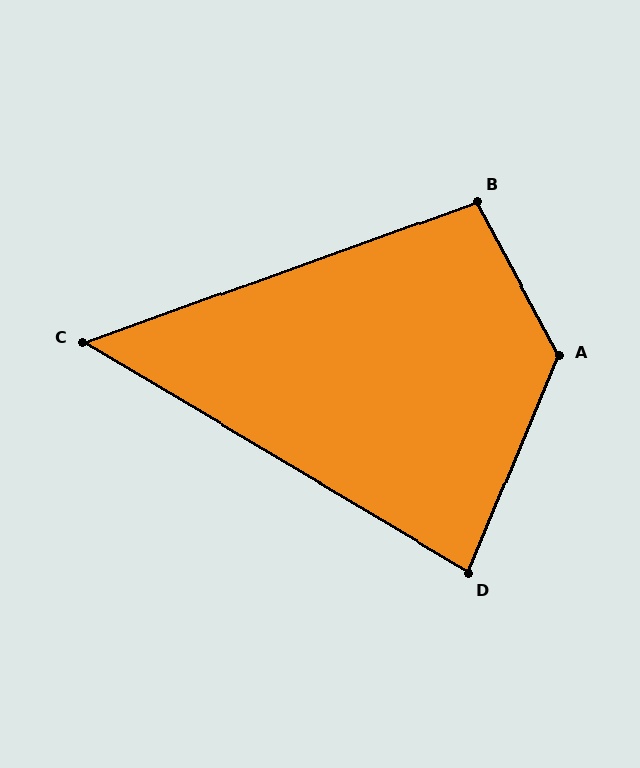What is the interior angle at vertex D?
Approximately 82 degrees (acute).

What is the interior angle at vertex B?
Approximately 98 degrees (obtuse).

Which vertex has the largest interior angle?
A, at approximately 129 degrees.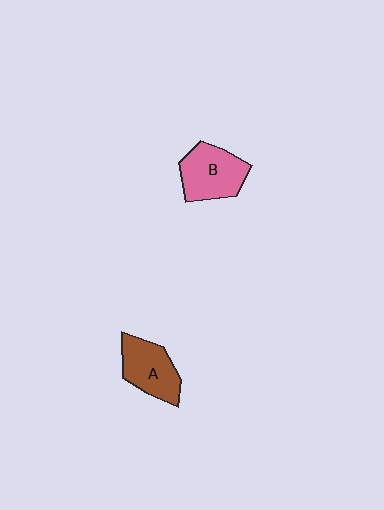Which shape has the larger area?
Shape B (pink).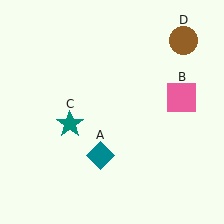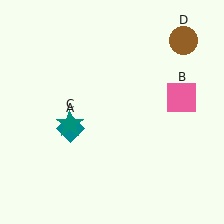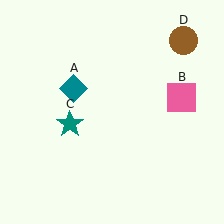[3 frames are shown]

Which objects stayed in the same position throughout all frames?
Pink square (object B) and teal star (object C) and brown circle (object D) remained stationary.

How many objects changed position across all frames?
1 object changed position: teal diamond (object A).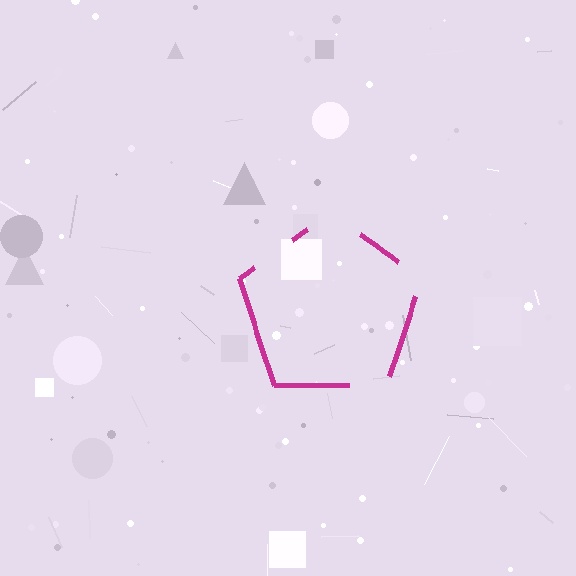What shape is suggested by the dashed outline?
The dashed outline suggests a pentagon.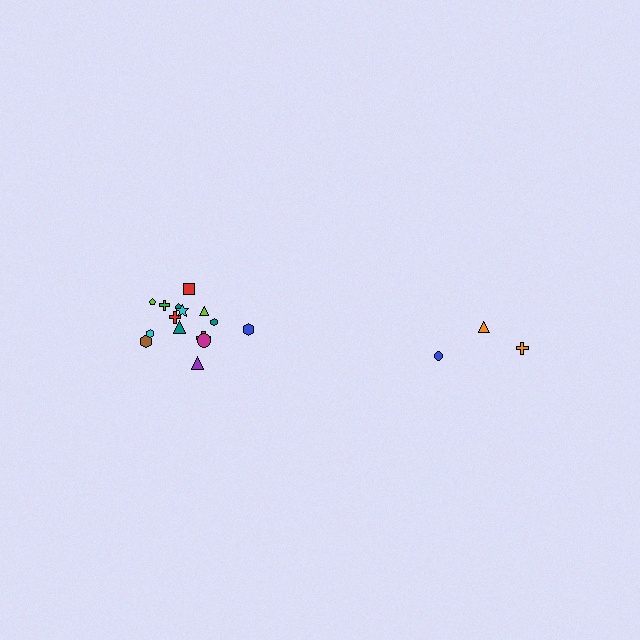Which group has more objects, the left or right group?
The left group.